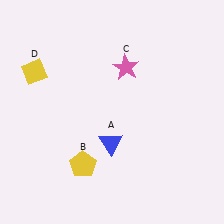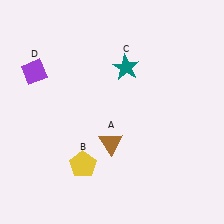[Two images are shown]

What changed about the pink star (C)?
In Image 1, C is pink. In Image 2, it changed to teal.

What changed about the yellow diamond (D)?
In Image 1, D is yellow. In Image 2, it changed to purple.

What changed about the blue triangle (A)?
In Image 1, A is blue. In Image 2, it changed to brown.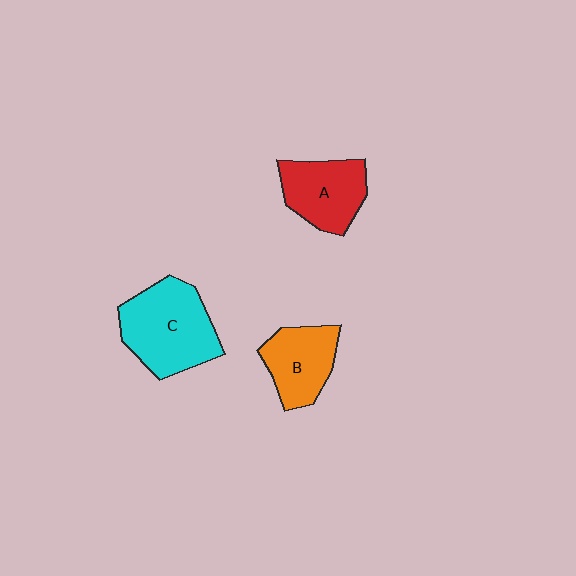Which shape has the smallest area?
Shape B (orange).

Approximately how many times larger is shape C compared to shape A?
Approximately 1.4 times.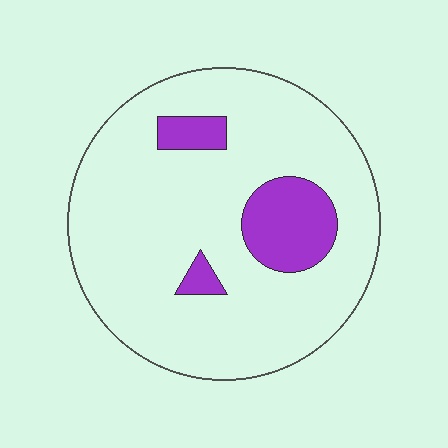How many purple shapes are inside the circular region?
3.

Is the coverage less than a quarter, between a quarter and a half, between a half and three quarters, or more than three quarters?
Less than a quarter.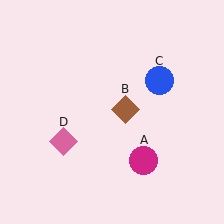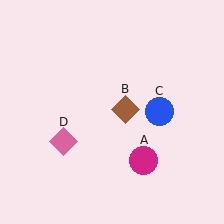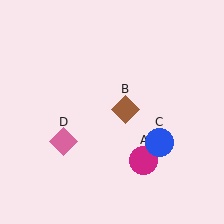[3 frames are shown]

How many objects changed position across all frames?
1 object changed position: blue circle (object C).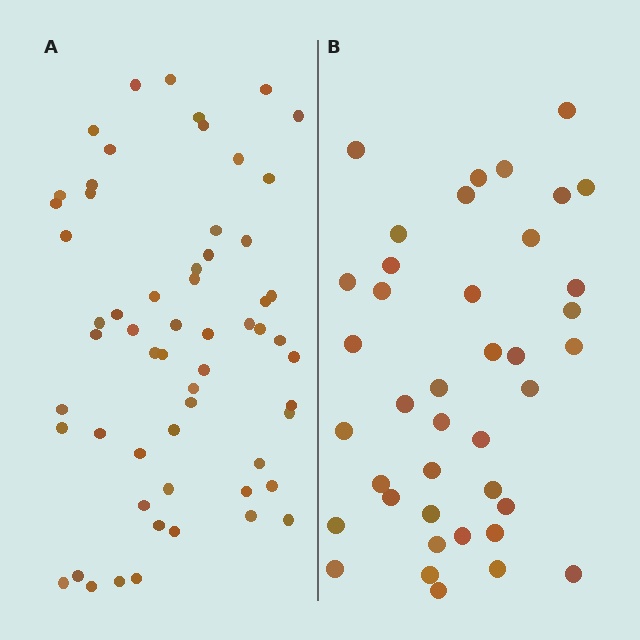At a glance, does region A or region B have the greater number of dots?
Region A (the left region) has more dots.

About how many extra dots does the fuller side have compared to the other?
Region A has approximately 20 more dots than region B.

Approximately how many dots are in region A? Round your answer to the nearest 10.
About 60 dots. (The exact count is 59, which rounds to 60.)